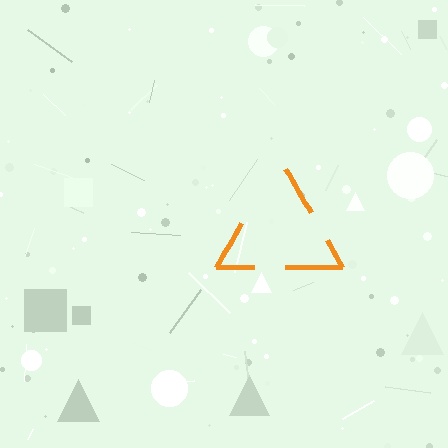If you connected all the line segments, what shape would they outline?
They would outline a triangle.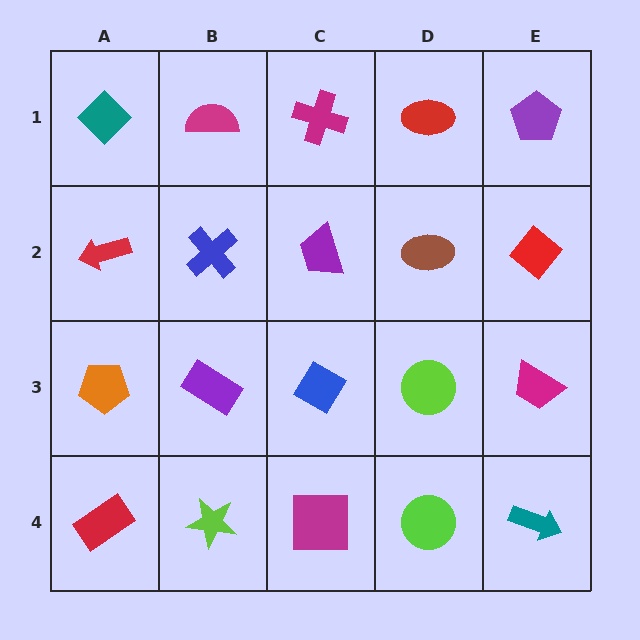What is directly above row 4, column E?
A magenta trapezoid.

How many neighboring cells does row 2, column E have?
3.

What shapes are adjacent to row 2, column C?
A magenta cross (row 1, column C), a blue diamond (row 3, column C), a blue cross (row 2, column B), a brown ellipse (row 2, column D).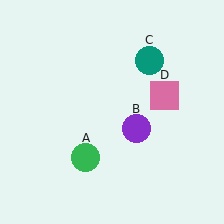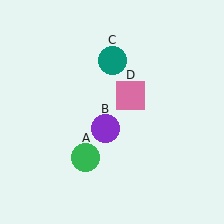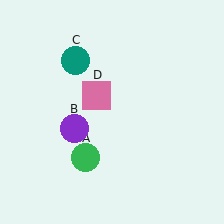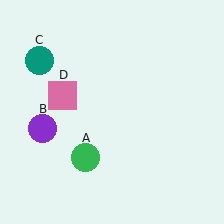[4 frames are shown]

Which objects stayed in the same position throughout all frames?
Green circle (object A) remained stationary.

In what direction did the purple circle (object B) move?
The purple circle (object B) moved left.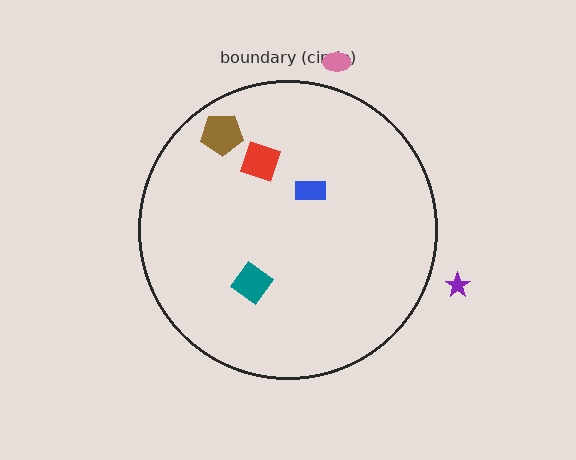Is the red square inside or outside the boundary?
Inside.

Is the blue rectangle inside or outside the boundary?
Inside.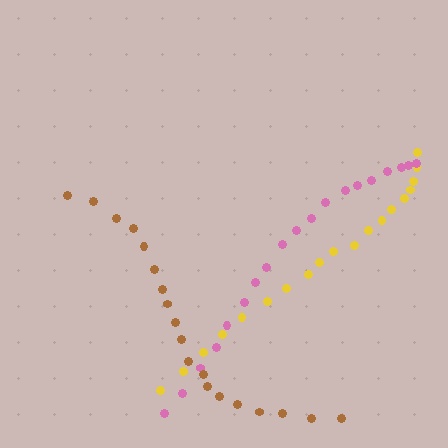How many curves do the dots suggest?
There are 3 distinct paths.